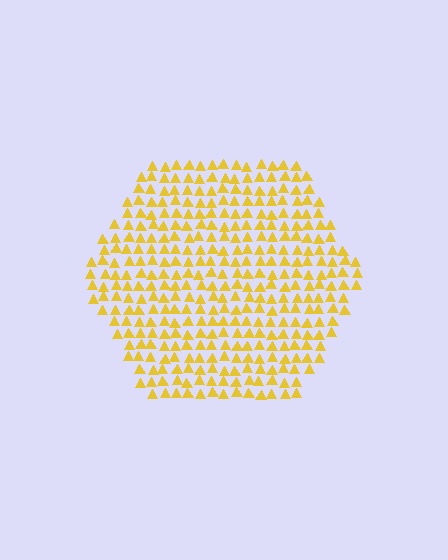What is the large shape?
The large shape is a hexagon.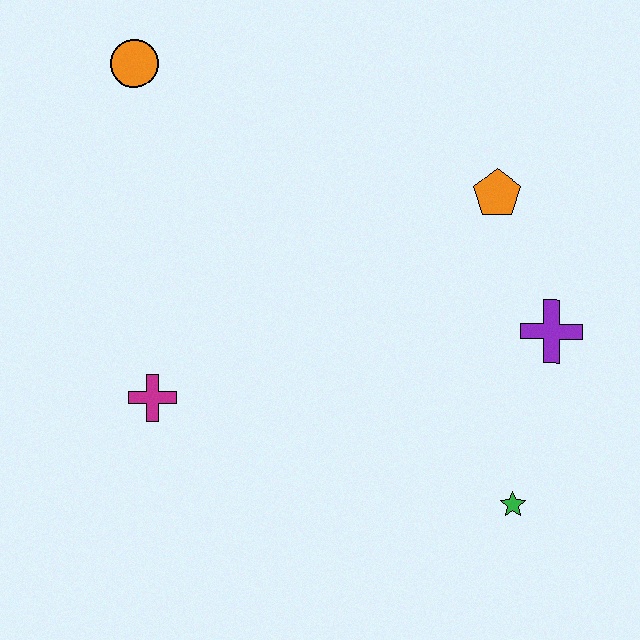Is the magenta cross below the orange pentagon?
Yes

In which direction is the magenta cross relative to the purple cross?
The magenta cross is to the left of the purple cross.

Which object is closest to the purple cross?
The orange pentagon is closest to the purple cross.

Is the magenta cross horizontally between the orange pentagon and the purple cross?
No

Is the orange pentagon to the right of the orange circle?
Yes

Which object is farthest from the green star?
The orange circle is farthest from the green star.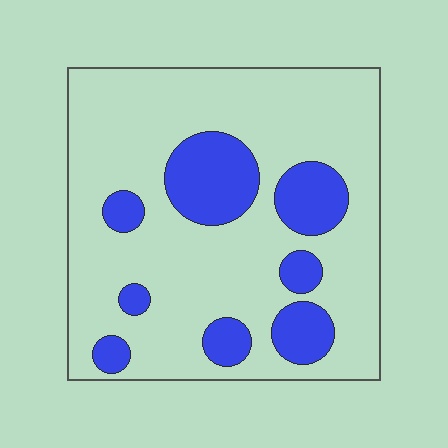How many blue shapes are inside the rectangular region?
8.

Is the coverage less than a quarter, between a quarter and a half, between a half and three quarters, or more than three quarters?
Less than a quarter.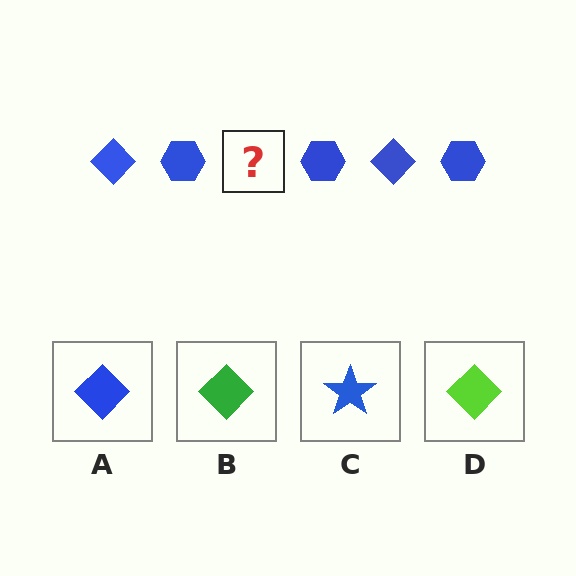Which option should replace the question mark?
Option A.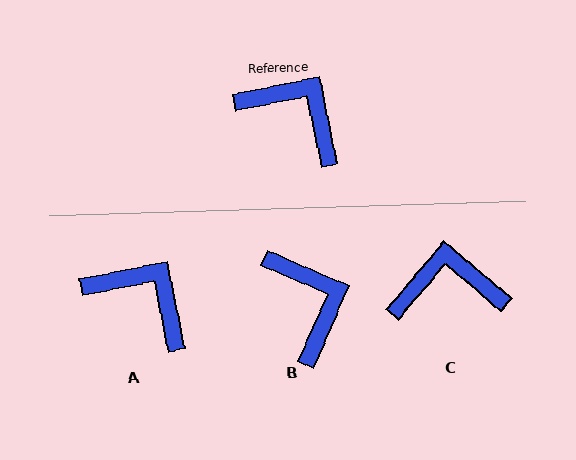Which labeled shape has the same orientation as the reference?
A.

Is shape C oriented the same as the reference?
No, it is off by about 38 degrees.